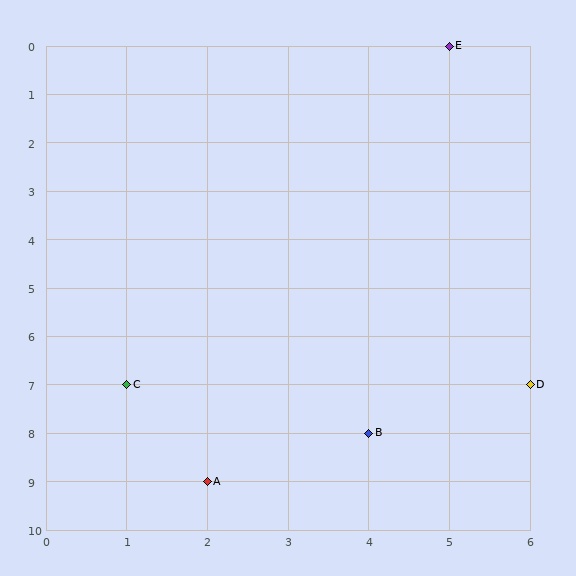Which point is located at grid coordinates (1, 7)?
Point C is at (1, 7).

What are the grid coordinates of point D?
Point D is at grid coordinates (6, 7).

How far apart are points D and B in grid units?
Points D and B are 2 columns and 1 row apart (about 2.2 grid units diagonally).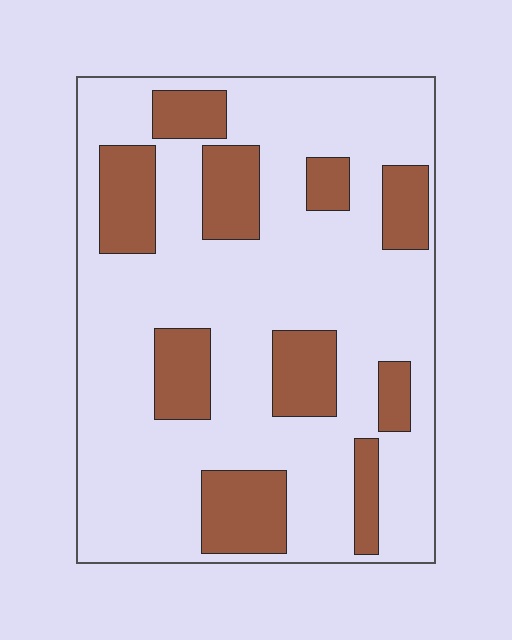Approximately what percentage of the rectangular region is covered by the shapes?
Approximately 25%.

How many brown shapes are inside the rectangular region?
10.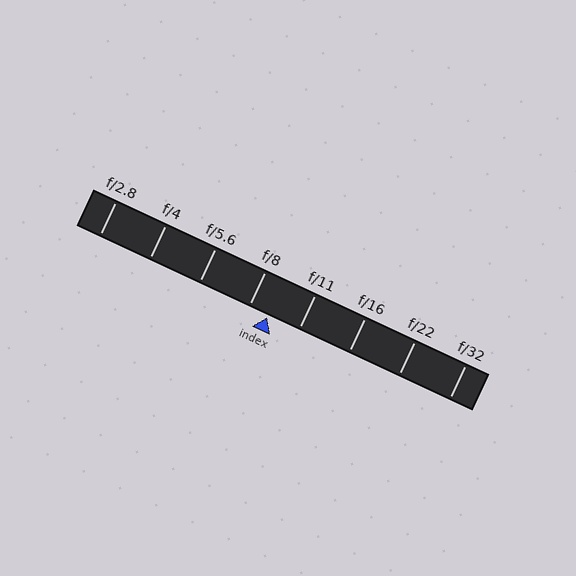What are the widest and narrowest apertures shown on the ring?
The widest aperture shown is f/2.8 and the narrowest is f/32.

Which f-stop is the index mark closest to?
The index mark is closest to f/8.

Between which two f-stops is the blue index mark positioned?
The index mark is between f/8 and f/11.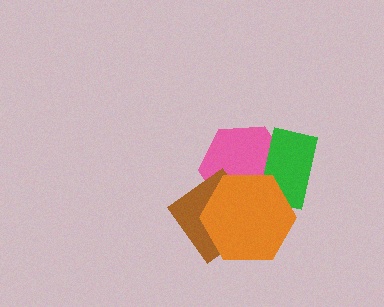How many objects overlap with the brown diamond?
2 objects overlap with the brown diamond.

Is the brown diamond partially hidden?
Yes, it is partially covered by another shape.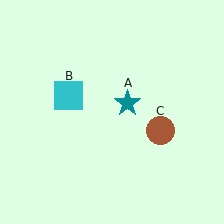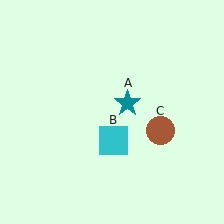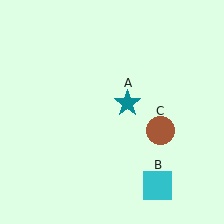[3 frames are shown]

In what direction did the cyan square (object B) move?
The cyan square (object B) moved down and to the right.